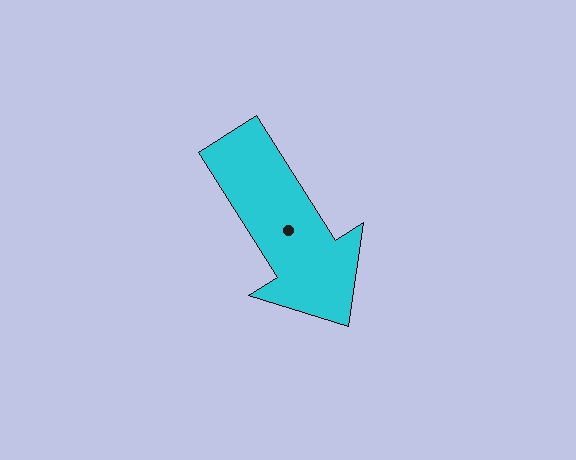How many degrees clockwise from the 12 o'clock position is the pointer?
Approximately 148 degrees.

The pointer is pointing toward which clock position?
Roughly 5 o'clock.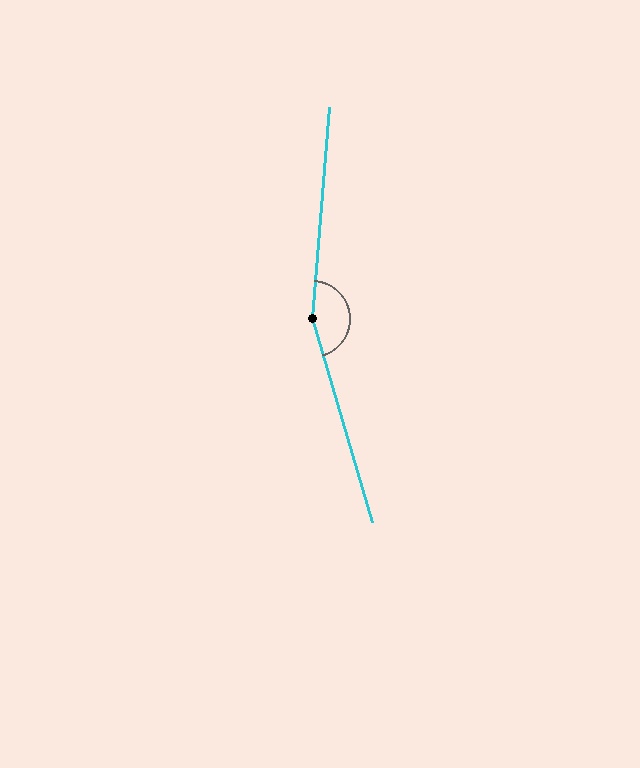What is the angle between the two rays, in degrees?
Approximately 159 degrees.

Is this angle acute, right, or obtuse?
It is obtuse.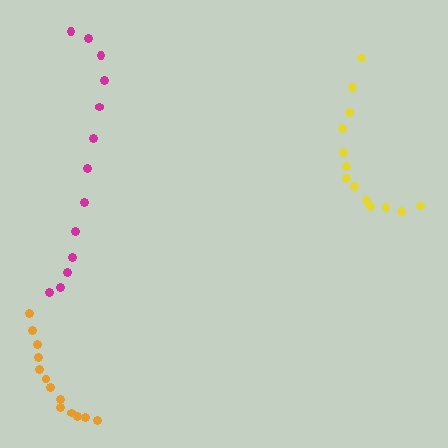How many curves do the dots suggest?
There are 3 distinct paths.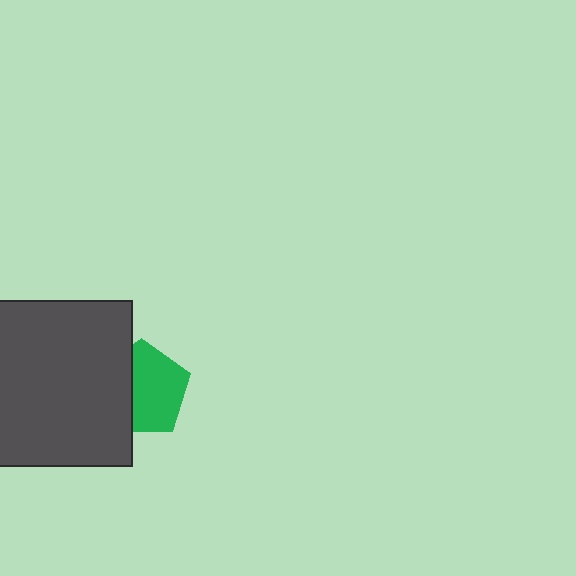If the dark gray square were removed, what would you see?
You would see the complete green pentagon.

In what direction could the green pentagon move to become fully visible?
The green pentagon could move right. That would shift it out from behind the dark gray square entirely.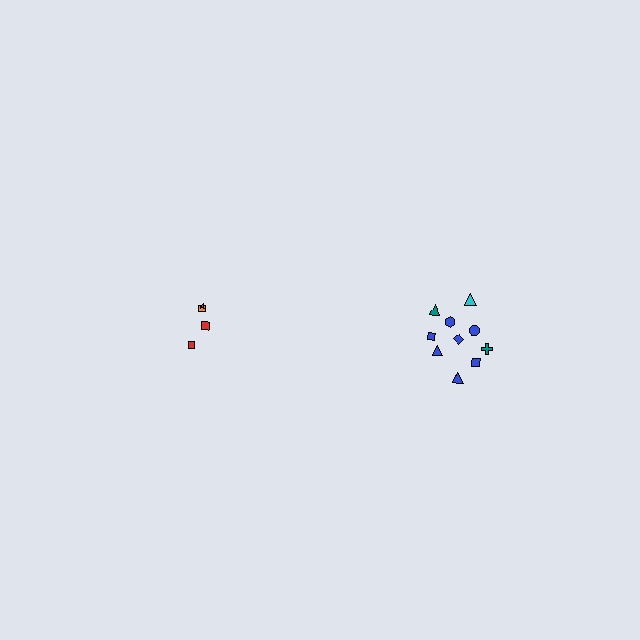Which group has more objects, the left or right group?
The right group.